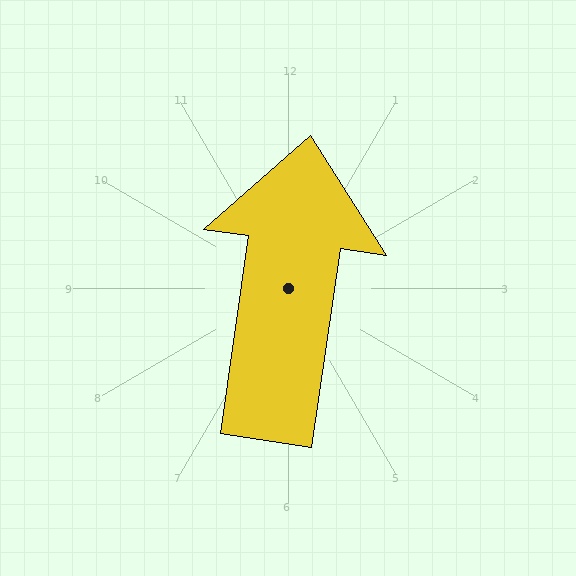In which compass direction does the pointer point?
North.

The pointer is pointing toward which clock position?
Roughly 12 o'clock.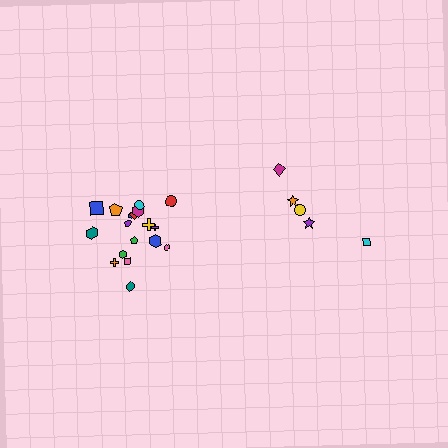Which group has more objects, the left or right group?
The left group.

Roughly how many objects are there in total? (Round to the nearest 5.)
Roughly 25 objects in total.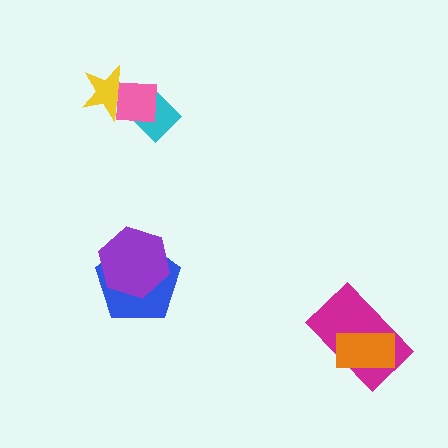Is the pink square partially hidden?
No, no other shape covers it.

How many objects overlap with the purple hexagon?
1 object overlaps with the purple hexagon.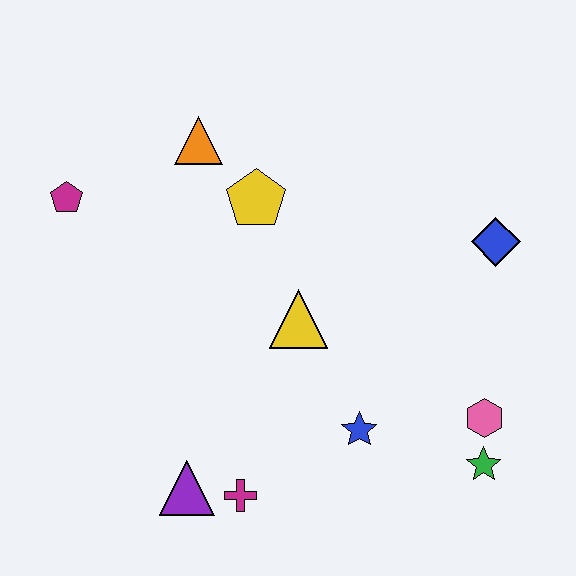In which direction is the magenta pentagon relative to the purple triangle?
The magenta pentagon is above the purple triangle.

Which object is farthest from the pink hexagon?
The magenta pentagon is farthest from the pink hexagon.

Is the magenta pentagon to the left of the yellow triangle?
Yes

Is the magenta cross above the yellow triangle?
No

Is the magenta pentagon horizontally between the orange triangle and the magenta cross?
No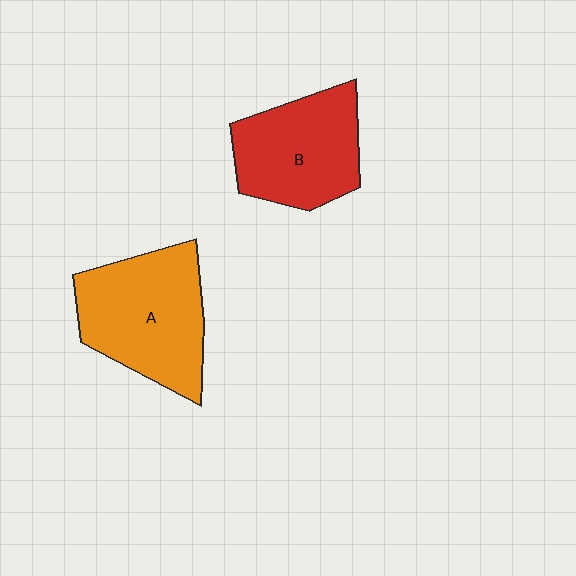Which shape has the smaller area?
Shape B (red).